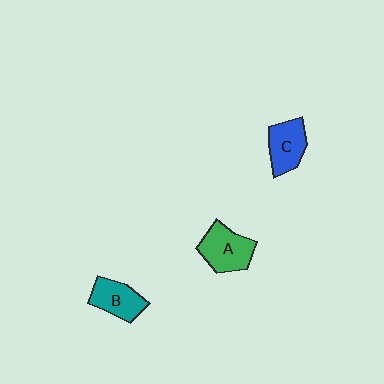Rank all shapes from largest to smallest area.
From largest to smallest: A (green), C (blue), B (teal).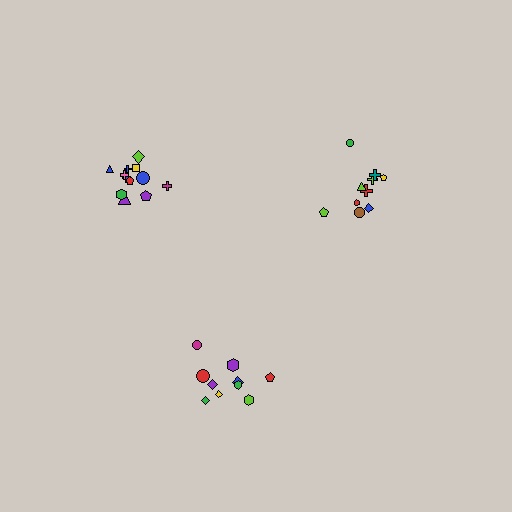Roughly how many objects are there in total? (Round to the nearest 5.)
Roughly 30 objects in total.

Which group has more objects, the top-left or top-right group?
The top-left group.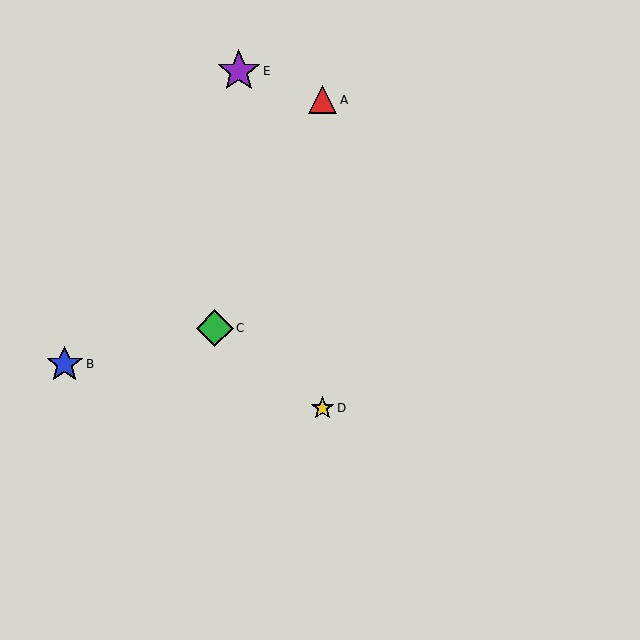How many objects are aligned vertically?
2 objects (A, D) are aligned vertically.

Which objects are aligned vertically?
Objects A, D are aligned vertically.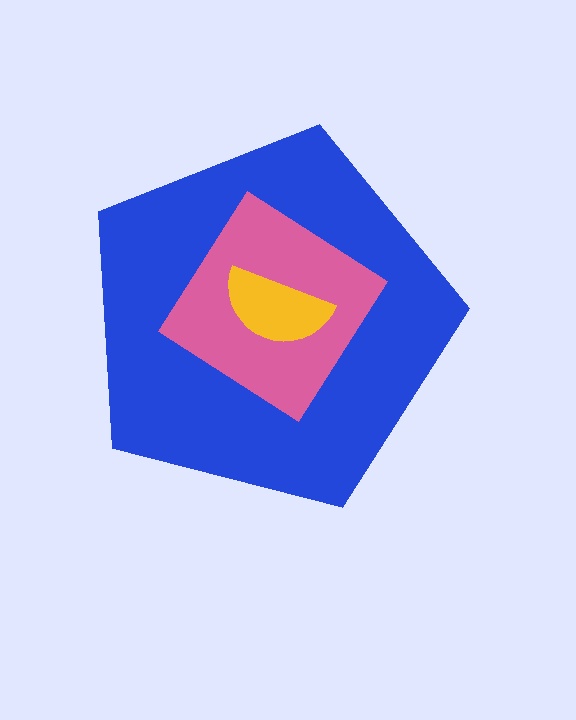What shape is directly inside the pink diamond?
The yellow semicircle.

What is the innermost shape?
The yellow semicircle.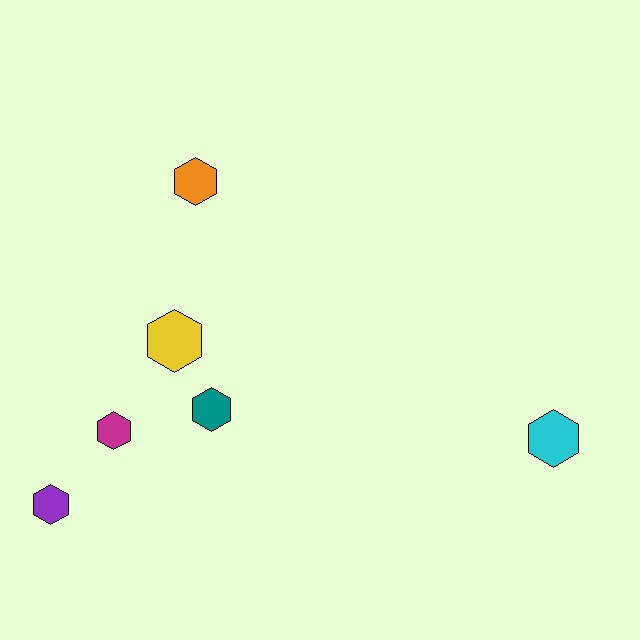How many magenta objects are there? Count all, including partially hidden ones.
There is 1 magenta object.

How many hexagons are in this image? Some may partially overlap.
There are 6 hexagons.